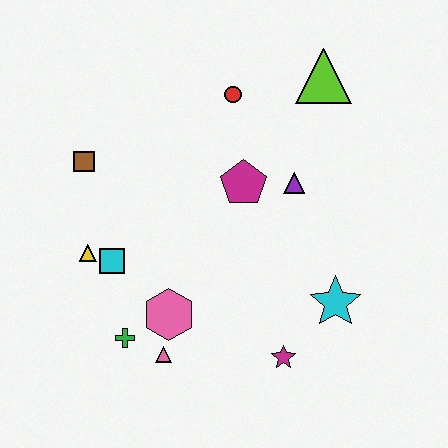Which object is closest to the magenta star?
The cyan star is closest to the magenta star.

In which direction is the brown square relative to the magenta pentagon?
The brown square is to the left of the magenta pentagon.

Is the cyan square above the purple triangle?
No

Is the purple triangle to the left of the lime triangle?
Yes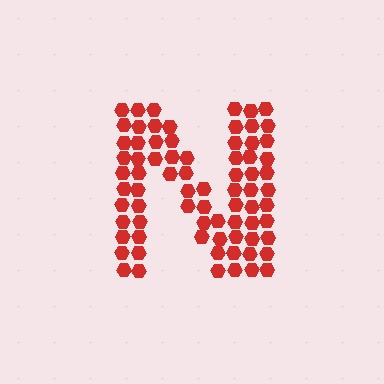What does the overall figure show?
The overall figure shows the letter N.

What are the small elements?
The small elements are hexagons.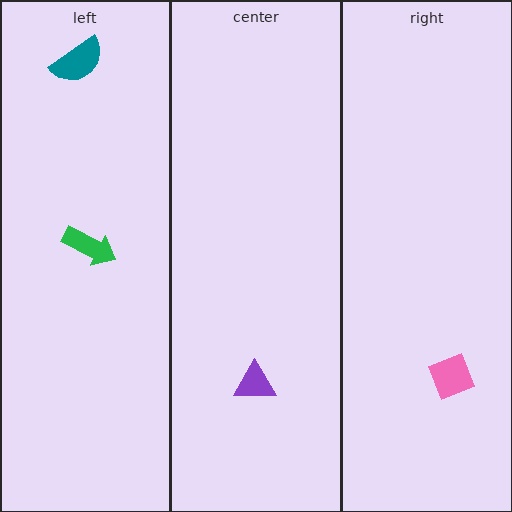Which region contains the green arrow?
The left region.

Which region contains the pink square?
The right region.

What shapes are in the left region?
The teal semicircle, the green arrow.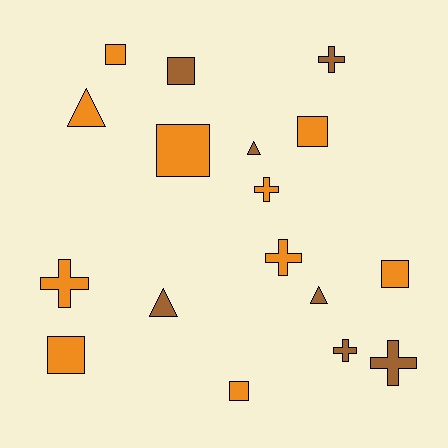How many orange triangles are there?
There is 1 orange triangle.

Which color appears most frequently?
Orange, with 10 objects.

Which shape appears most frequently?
Square, with 7 objects.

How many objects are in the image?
There are 17 objects.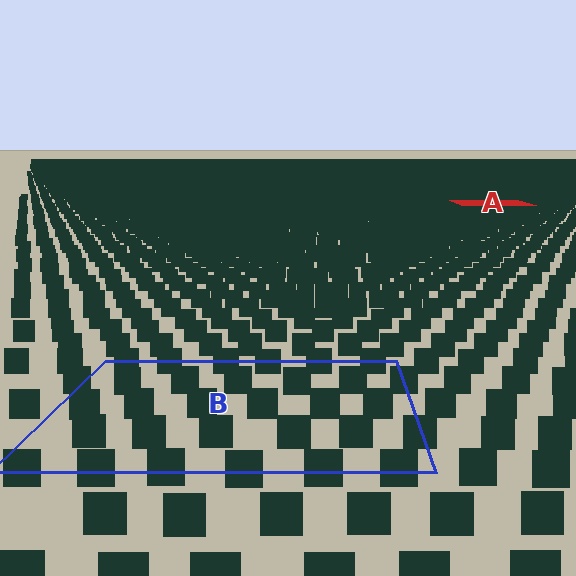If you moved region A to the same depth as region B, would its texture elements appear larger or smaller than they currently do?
They would appear larger. At a closer depth, the same texture elements are projected at a bigger on-screen size.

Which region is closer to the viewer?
Region B is closer. The texture elements there are larger and more spread out.